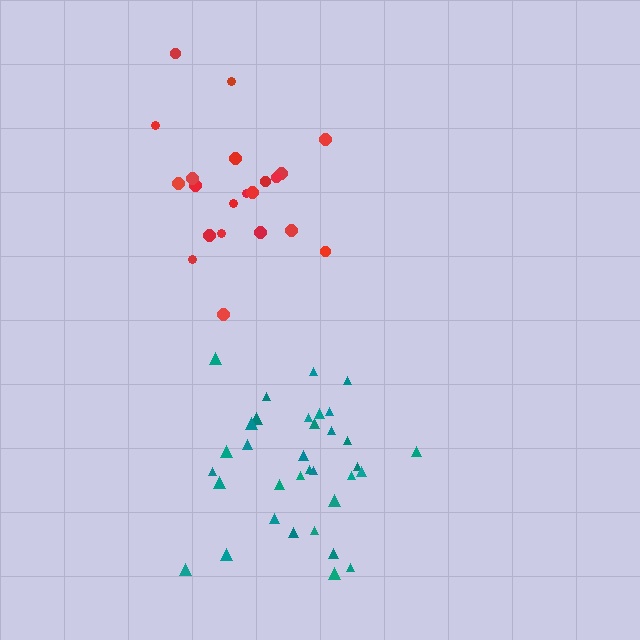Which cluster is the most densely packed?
Teal.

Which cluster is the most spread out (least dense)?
Red.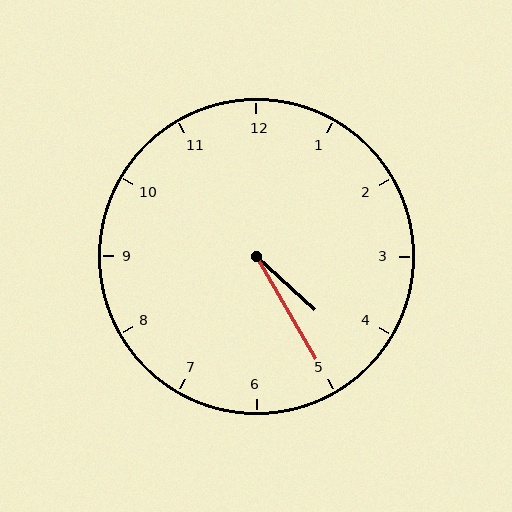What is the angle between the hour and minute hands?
Approximately 18 degrees.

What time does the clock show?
4:25.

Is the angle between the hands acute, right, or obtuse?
It is acute.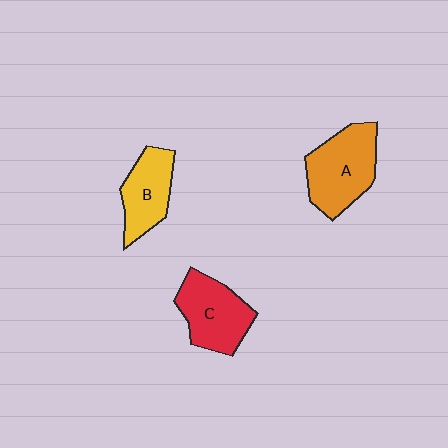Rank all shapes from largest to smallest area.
From largest to smallest: A (orange), C (red), B (yellow).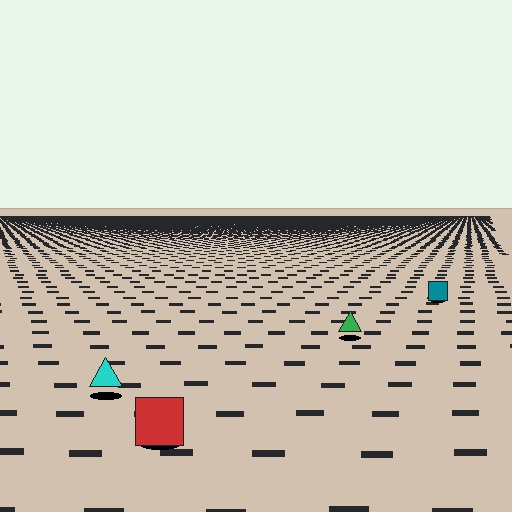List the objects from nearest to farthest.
From nearest to farthest: the red square, the cyan triangle, the green triangle, the teal square.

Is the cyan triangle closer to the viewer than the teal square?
Yes. The cyan triangle is closer — you can tell from the texture gradient: the ground texture is coarser near it.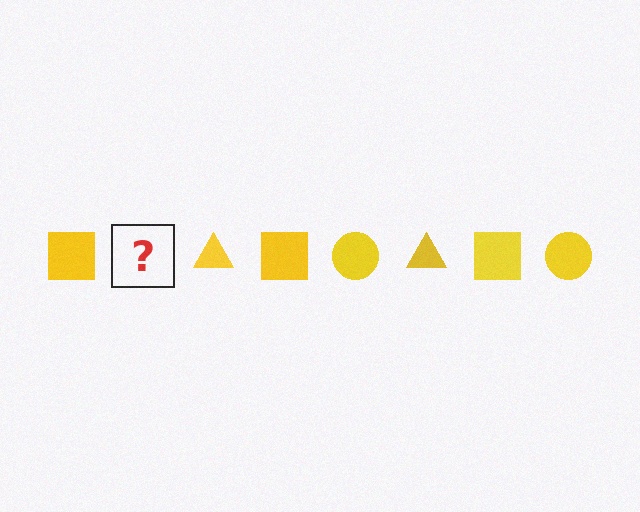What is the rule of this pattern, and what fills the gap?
The rule is that the pattern cycles through square, circle, triangle shapes in yellow. The gap should be filled with a yellow circle.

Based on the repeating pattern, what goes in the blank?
The blank should be a yellow circle.